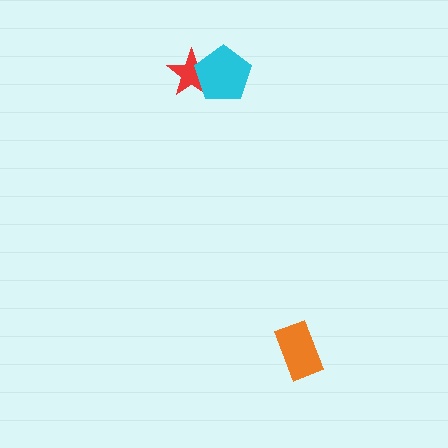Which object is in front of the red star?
The cyan pentagon is in front of the red star.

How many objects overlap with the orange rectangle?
0 objects overlap with the orange rectangle.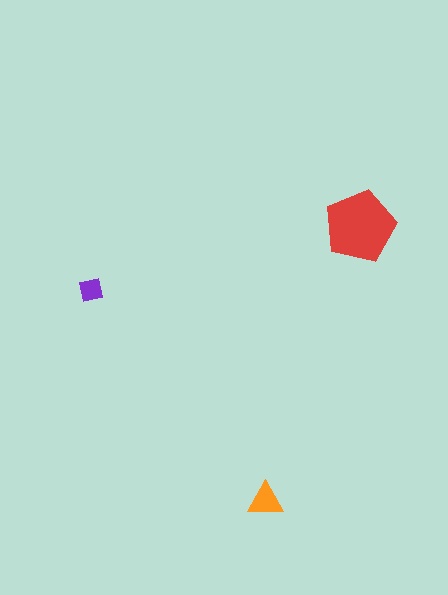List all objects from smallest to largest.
The purple square, the orange triangle, the red pentagon.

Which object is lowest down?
The orange triangle is bottommost.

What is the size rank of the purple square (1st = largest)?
3rd.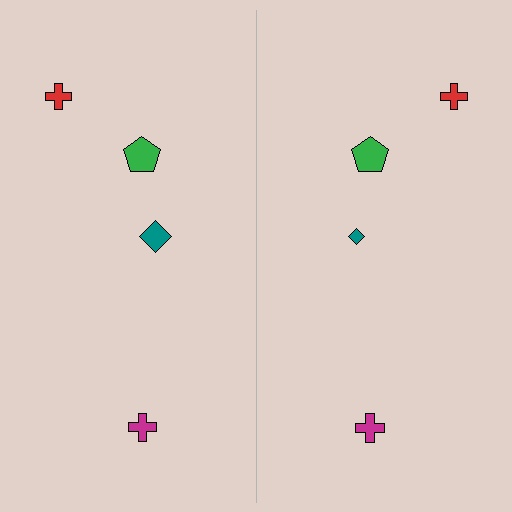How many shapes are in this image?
There are 8 shapes in this image.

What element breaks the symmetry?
The teal diamond on the right side has a different size than its mirror counterpart.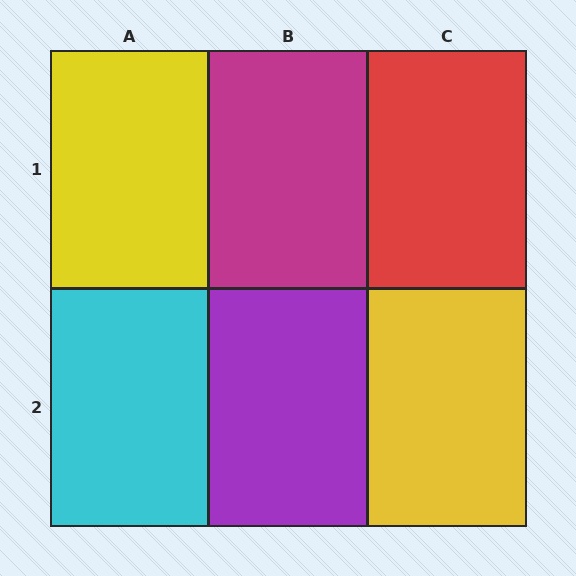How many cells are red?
1 cell is red.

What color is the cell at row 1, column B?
Magenta.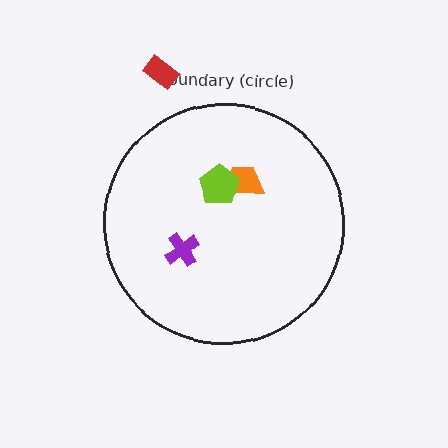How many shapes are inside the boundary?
3 inside, 1 outside.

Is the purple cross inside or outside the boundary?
Inside.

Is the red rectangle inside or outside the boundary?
Outside.